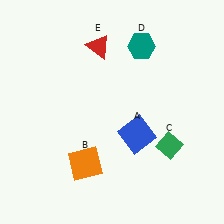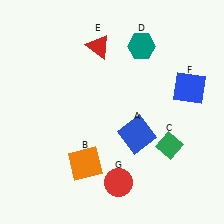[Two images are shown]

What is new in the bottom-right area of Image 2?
A red circle (G) was added in the bottom-right area of Image 2.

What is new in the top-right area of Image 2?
A blue square (F) was added in the top-right area of Image 2.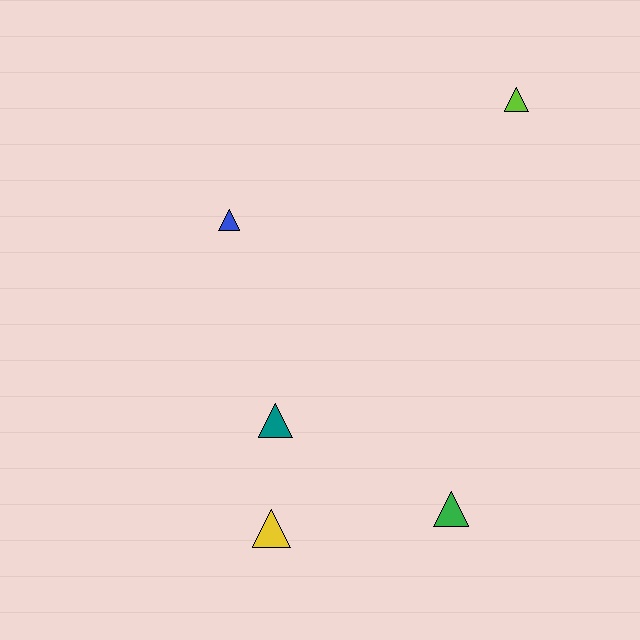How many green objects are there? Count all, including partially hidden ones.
There is 1 green object.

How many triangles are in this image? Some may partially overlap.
There are 5 triangles.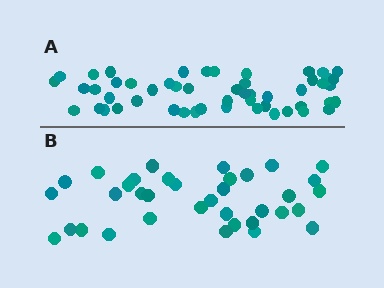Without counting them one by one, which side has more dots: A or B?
Region A (the top region) has more dots.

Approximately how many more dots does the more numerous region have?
Region A has approximately 15 more dots than region B.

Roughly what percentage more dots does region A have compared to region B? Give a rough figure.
About 45% more.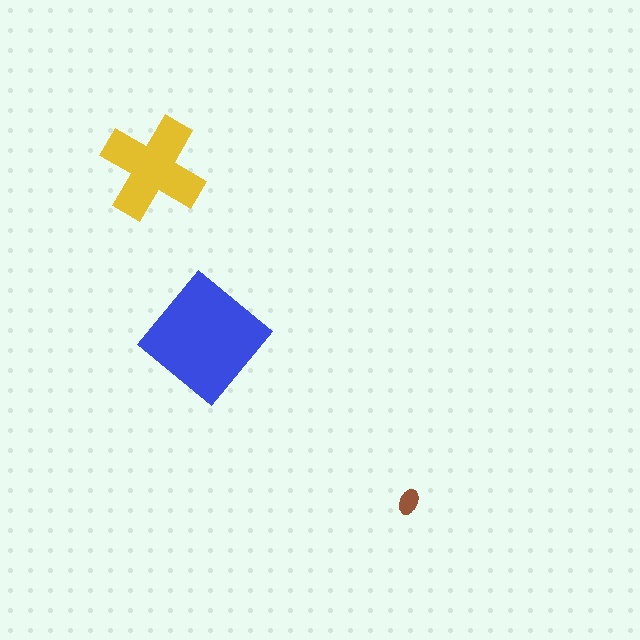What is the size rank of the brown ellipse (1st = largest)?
3rd.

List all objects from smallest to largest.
The brown ellipse, the yellow cross, the blue diamond.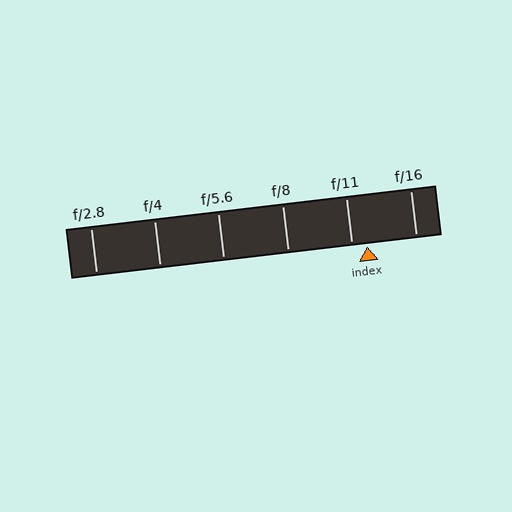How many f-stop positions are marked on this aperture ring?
There are 6 f-stop positions marked.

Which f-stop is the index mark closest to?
The index mark is closest to f/11.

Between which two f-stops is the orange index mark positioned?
The index mark is between f/11 and f/16.